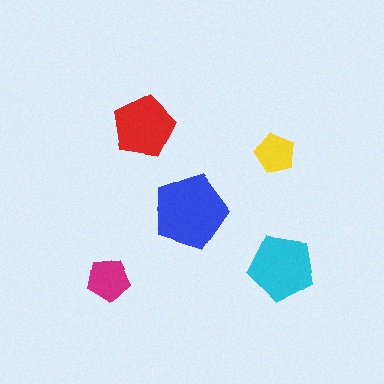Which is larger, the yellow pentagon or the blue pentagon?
The blue one.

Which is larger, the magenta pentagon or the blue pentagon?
The blue one.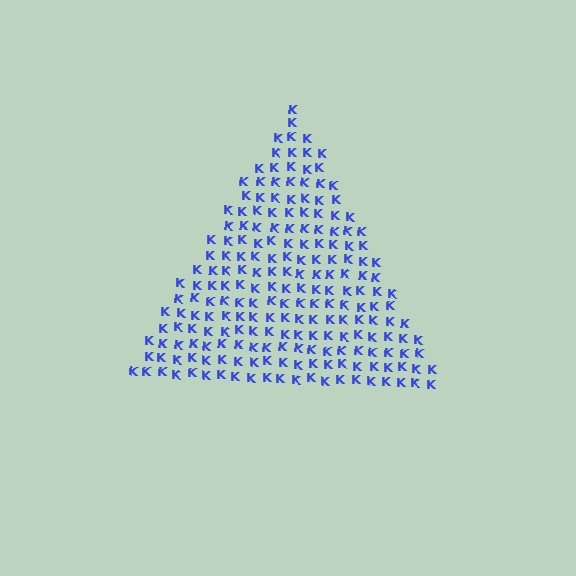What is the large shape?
The large shape is a triangle.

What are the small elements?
The small elements are letter K's.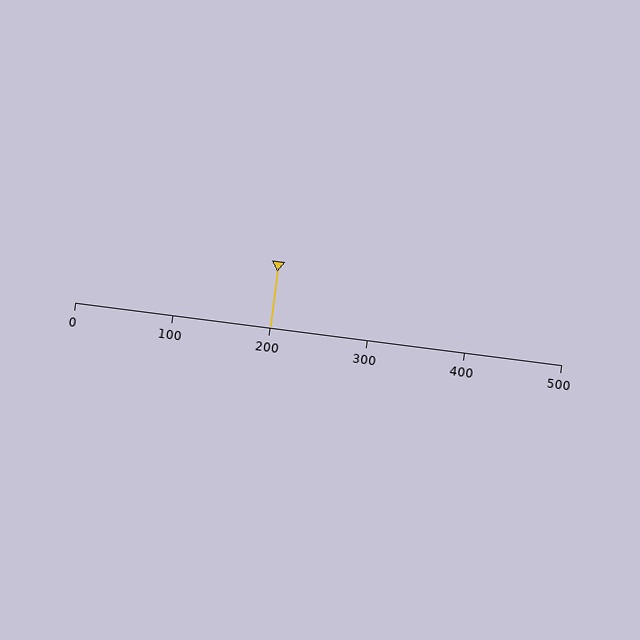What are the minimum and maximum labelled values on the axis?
The axis runs from 0 to 500.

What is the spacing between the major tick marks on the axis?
The major ticks are spaced 100 apart.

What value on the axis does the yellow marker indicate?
The marker indicates approximately 200.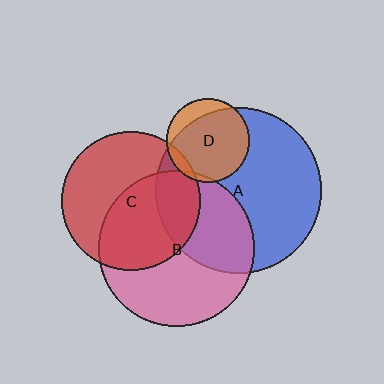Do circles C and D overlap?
Yes.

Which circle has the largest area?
Circle A (blue).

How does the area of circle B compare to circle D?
Approximately 3.5 times.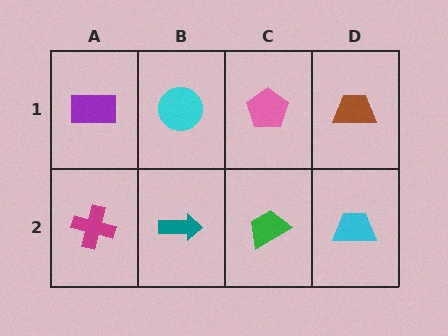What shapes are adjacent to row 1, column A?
A magenta cross (row 2, column A), a cyan circle (row 1, column B).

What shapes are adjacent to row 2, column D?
A brown trapezoid (row 1, column D), a green trapezoid (row 2, column C).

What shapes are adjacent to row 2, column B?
A cyan circle (row 1, column B), a magenta cross (row 2, column A), a green trapezoid (row 2, column C).